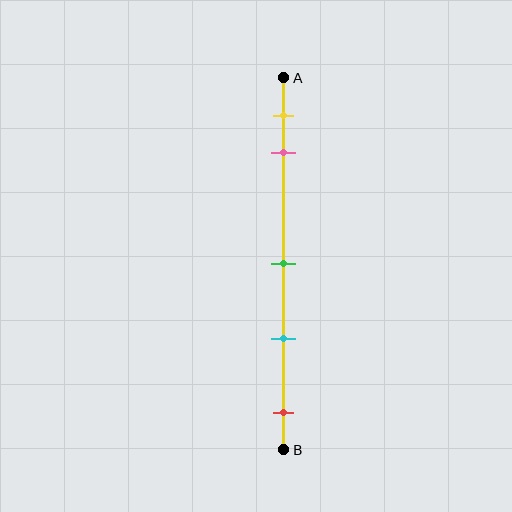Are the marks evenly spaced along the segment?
No, the marks are not evenly spaced.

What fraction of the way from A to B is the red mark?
The red mark is approximately 90% (0.9) of the way from A to B.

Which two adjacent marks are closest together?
The yellow and pink marks are the closest adjacent pair.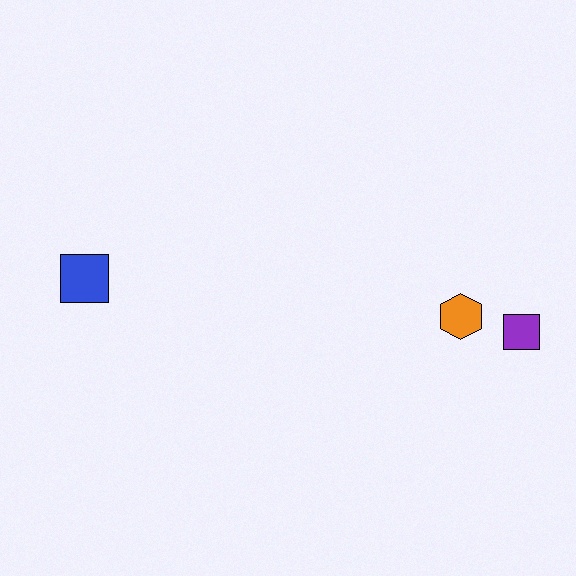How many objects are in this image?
There are 3 objects.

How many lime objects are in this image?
There are no lime objects.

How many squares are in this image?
There are 2 squares.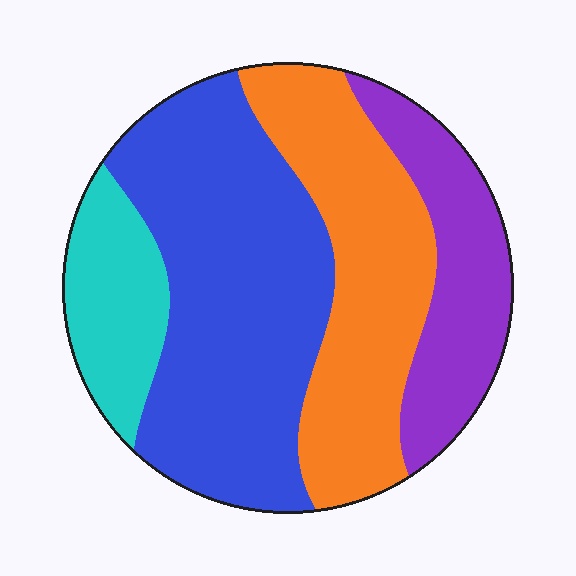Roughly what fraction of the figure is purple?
Purple covers around 20% of the figure.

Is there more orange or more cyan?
Orange.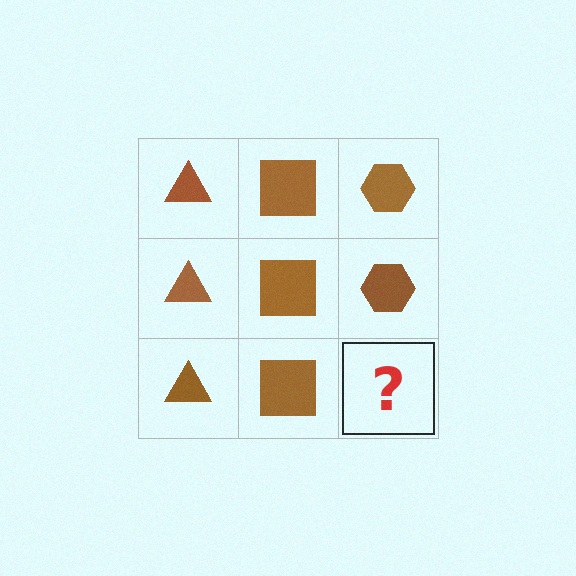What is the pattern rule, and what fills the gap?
The rule is that each column has a consistent shape. The gap should be filled with a brown hexagon.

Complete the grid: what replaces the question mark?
The question mark should be replaced with a brown hexagon.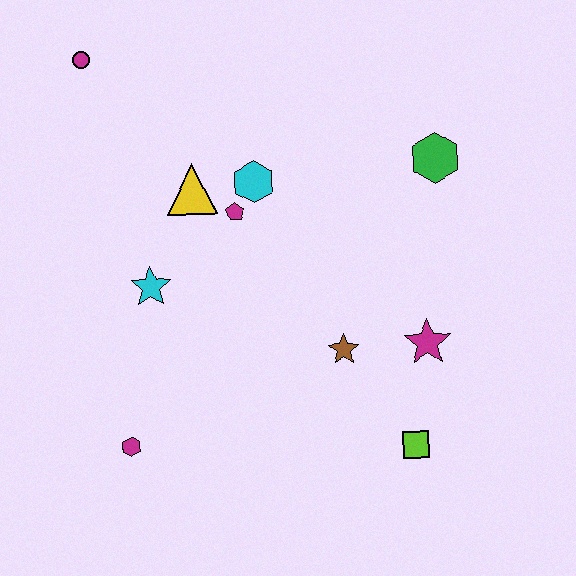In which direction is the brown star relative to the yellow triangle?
The brown star is below the yellow triangle.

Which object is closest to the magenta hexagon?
The cyan star is closest to the magenta hexagon.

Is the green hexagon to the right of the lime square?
Yes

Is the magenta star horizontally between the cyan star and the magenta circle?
No